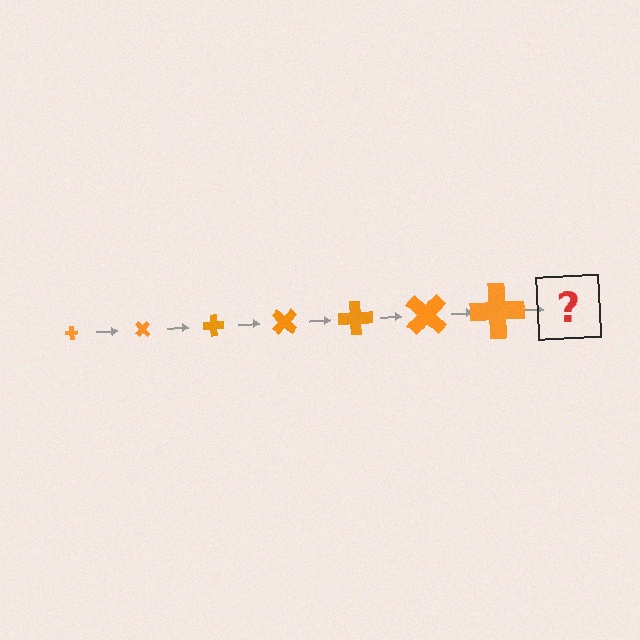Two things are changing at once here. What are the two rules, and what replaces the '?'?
The two rules are that the cross grows larger each step and it rotates 45 degrees each step. The '?' should be a cross, larger than the previous one and rotated 315 degrees from the start.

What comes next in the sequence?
The next element should be a cross, larger than the previous one and rotated 315 degrees from the start.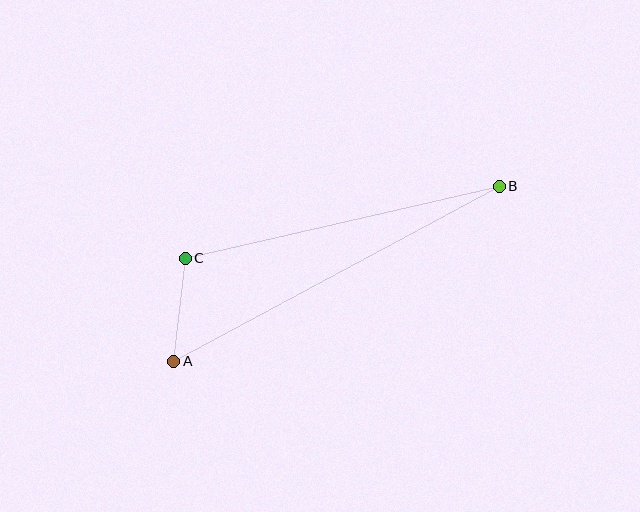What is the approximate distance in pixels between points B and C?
The distance between B and C is approximately 322 pixels.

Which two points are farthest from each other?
Points A and B are farthest from each other.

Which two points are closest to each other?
Points A and C are closest to each other.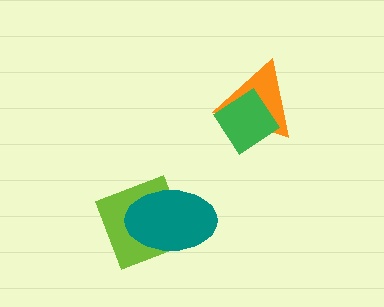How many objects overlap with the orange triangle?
1 object overlaps with the orange triangle.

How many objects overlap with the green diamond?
1 object overlaps with the green diamond.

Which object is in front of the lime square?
The teal ellipse is in front of the lime square.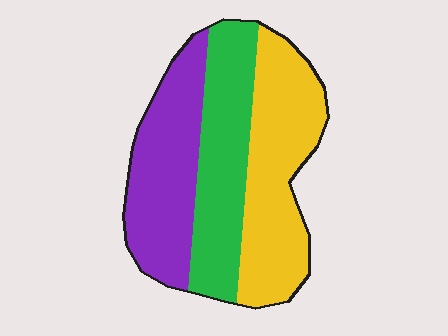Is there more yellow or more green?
Yellow.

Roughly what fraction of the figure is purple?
Purple takes up about one third (1/3) of the figure.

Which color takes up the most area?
Yellow, at roughly 35%.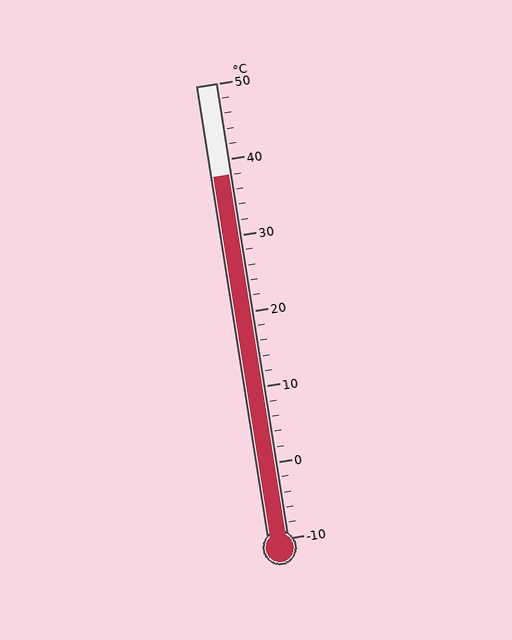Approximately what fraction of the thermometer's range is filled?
The thermometer is filled to approximately 80% of its range.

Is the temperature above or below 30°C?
The temperature is above 30°C.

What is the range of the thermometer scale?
The thermometer scale ranges from -10°C to 50°C.